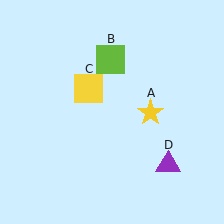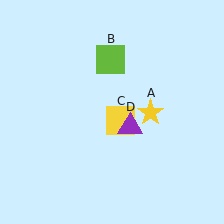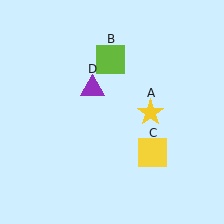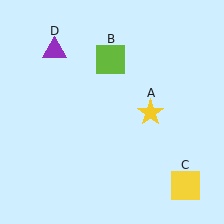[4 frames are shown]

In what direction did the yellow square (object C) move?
The yellow square (object C) moved down and to the right.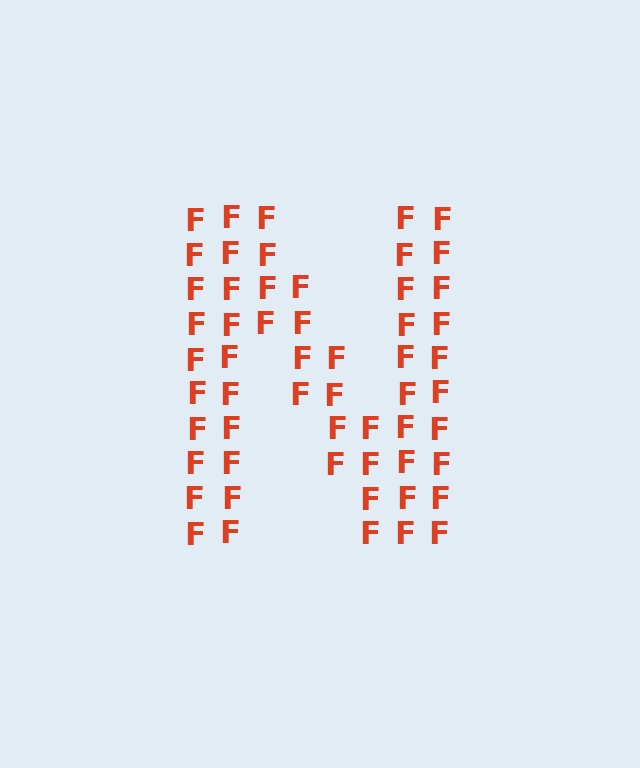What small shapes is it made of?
It is made of small letter F's.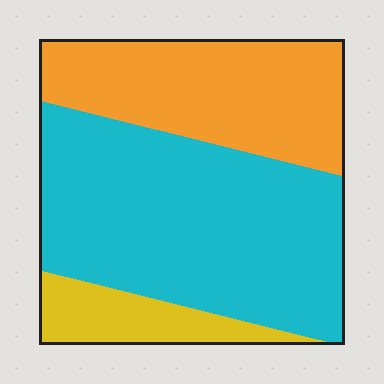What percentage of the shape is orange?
Orange takes up about one third (1/3) of the shape.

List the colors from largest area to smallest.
From largest to smallest: cyan, orange, yellow.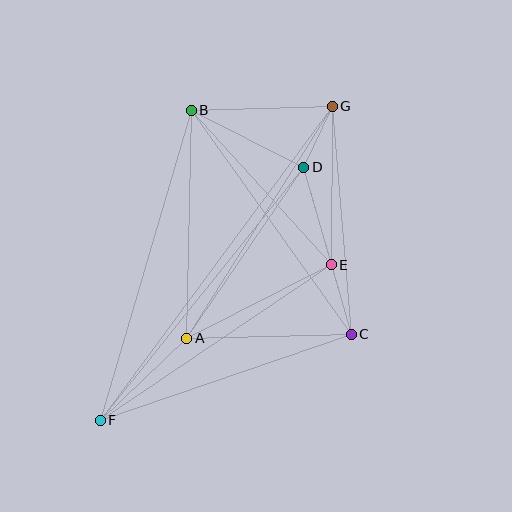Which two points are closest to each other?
Points D and G are closest to each other.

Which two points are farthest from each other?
Points F and G are farthest from each other.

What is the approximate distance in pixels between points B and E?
The distance between B and E is approximately 208 pixels.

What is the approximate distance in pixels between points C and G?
The distance between C and G is approximately 229 pixels.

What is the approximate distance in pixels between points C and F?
The distance between C and F is approximately 265 pixels.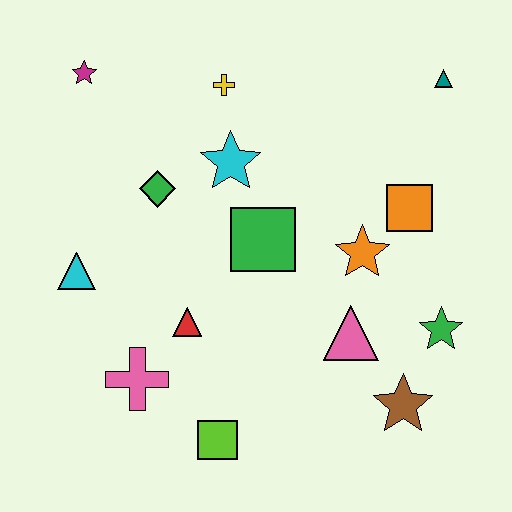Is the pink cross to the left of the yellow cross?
Yes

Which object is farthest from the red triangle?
The teal triangle is farthest from the red triangle.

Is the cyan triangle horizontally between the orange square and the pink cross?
No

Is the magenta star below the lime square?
No